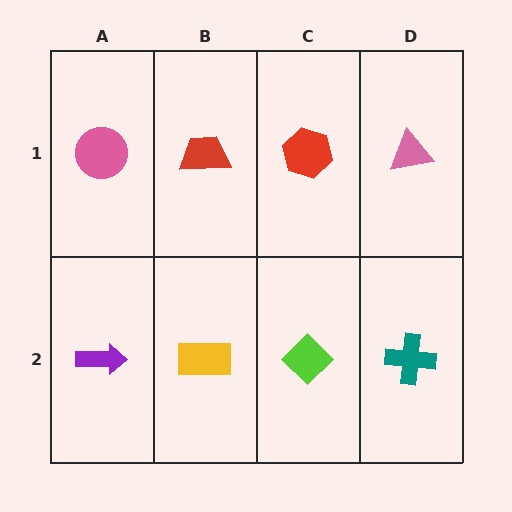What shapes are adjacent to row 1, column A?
A purple arrow (row 2, column A), a red trapezoid (row 1, column B).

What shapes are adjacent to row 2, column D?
A pink triangle (row 1, column D), a lime diamond (row 2, column C).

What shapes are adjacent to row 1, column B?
A yellow rectangle (row 2, column B), a pink circle (row 1, column A), a red hexagon (row 1, column C).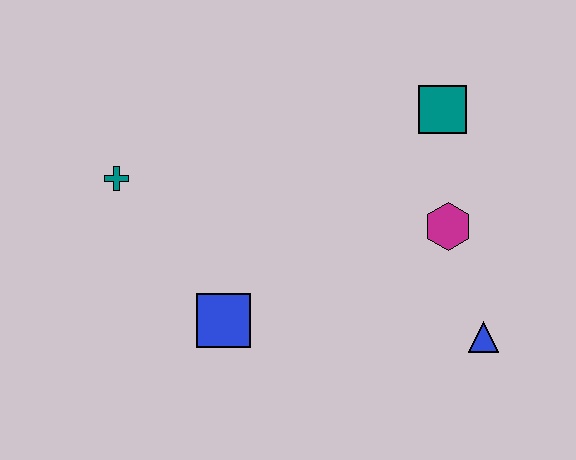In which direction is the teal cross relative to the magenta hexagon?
The teal cross is to the left of the magenta hexagon.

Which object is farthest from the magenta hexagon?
The teal cross is farthest from the magenta hexagon.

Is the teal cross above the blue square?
Yes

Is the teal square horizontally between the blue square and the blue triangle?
Yes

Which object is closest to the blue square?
The teal cross is closest to the blue square.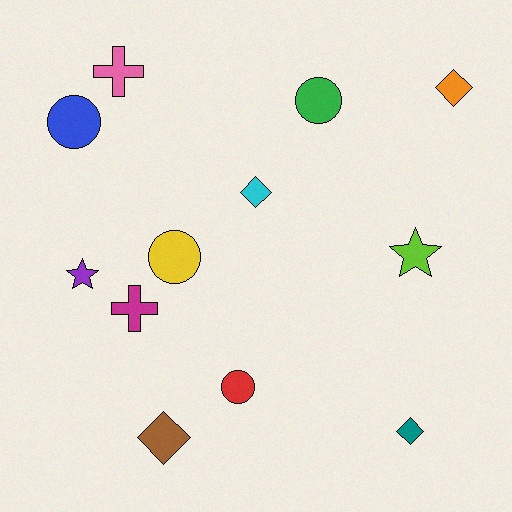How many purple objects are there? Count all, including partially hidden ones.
There is 1 purple object.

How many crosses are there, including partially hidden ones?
There are 2 crosses.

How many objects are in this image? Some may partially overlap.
There are 12 objects.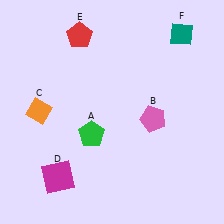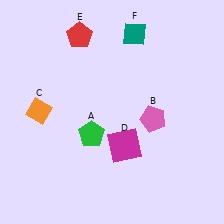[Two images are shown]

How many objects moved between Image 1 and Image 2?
2 objects moved between the two images.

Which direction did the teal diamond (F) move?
The teal diamond (F) moved left.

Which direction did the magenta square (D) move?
The magenta square (D) moved right.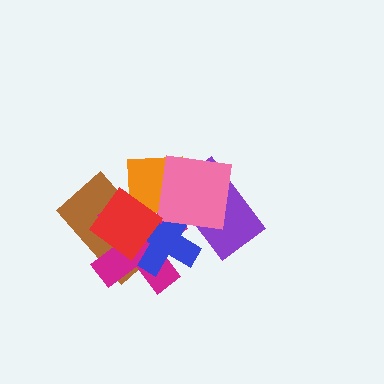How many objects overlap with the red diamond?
4 objects overlap with the red diamond.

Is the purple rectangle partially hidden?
Yes, it is partially covered by another shape.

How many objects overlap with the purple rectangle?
3 objects overlap with the purple rectangle.